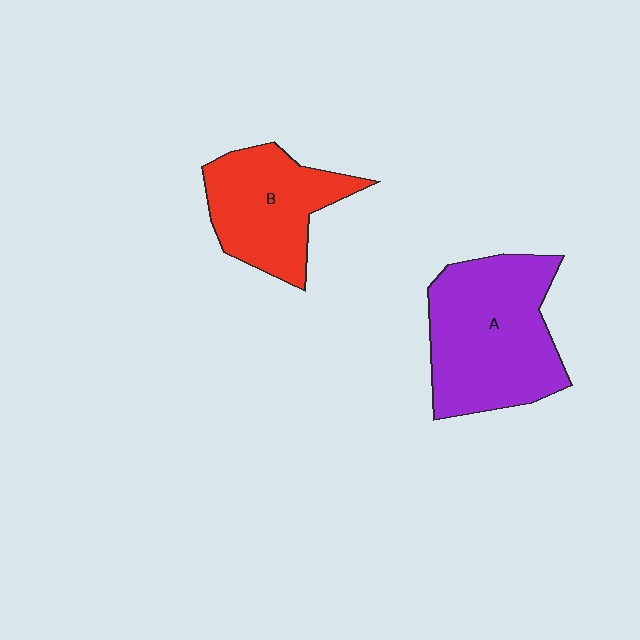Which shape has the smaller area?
Shape B (red).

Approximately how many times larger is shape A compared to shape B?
Approximately 1.4 times.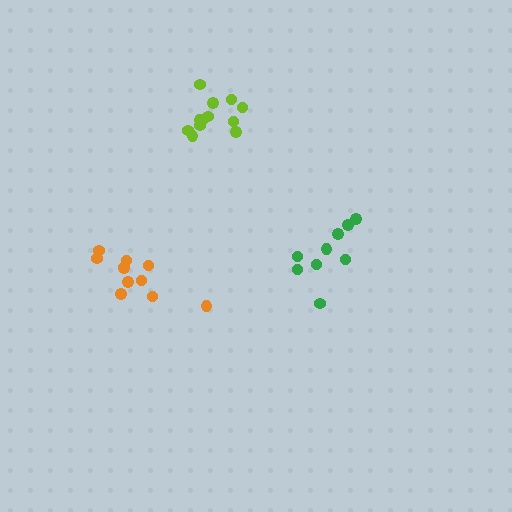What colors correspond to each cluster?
The clusters are colored: green, lime, orange.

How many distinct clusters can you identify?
There are 3 distinct clusters.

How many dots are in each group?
Group 1: 9 dots, Group 2: 12 dots, Group 3: 11 dots (32 total).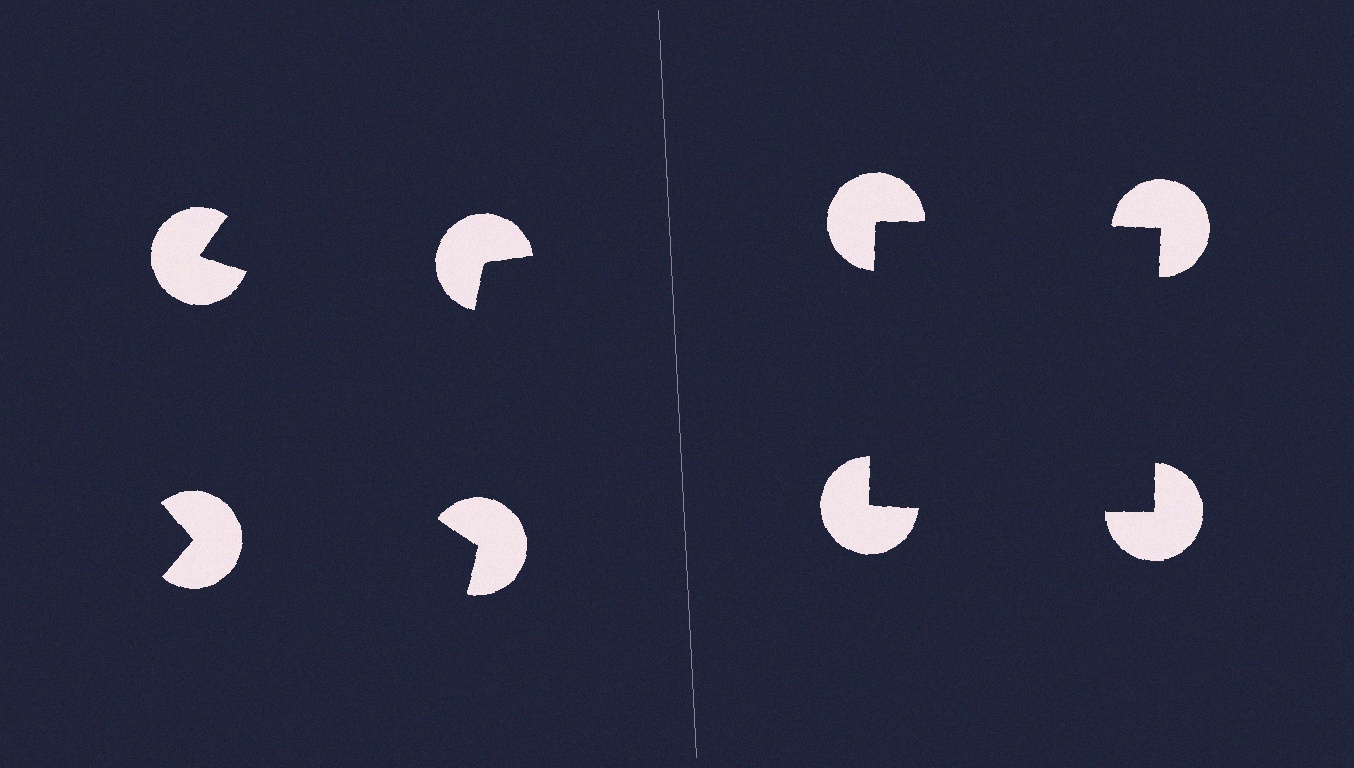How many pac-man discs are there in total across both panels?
8 — 4 on each side.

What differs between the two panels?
The pac-man discs are positioned identically on both sides; only the wedge orientations differ. On the right they align to a square; on the left they are misaligned.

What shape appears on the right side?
An illusory square.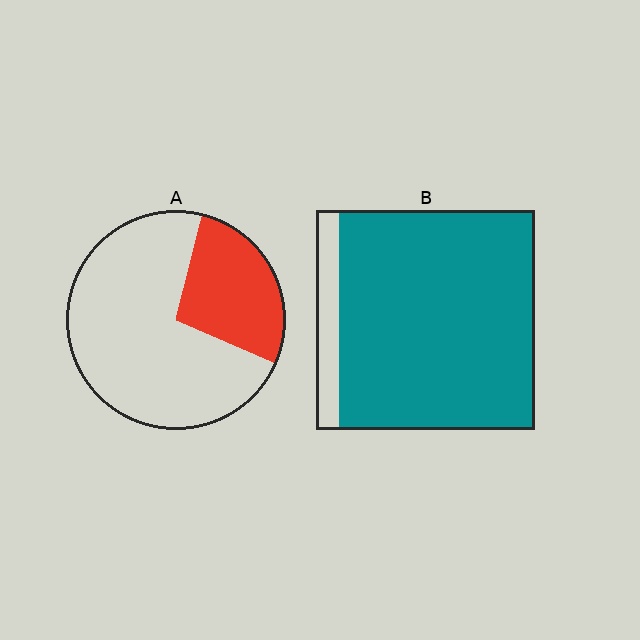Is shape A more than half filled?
No.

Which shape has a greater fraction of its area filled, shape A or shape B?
Shape B.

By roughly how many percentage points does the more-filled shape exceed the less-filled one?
By roughly 60 percentage points (B over A).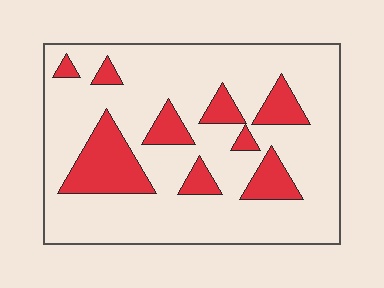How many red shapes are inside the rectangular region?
9.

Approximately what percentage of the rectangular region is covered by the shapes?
Approximately 20%.